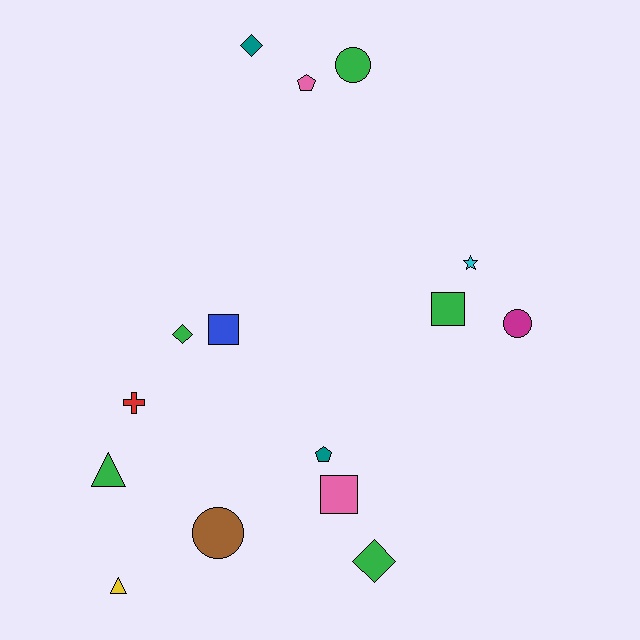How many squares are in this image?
There are 3 squares.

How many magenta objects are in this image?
There is 1 magenta object.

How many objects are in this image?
There are 15 objects.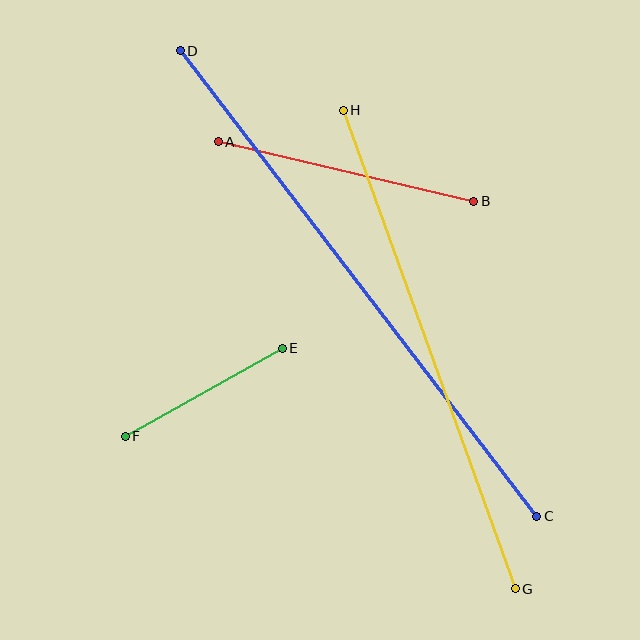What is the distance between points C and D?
The distance is approximately 586 pixels.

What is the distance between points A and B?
The distance is approximately 262 pixels.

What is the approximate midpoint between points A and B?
The midpoint is at approximately (346, 171) pixels.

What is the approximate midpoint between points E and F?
The midpoint is at approximately (204, 392) pixels.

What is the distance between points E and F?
The distance is approximately 180 pixels.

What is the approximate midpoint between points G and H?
The midpoint is at approximately (429, 349) pixels.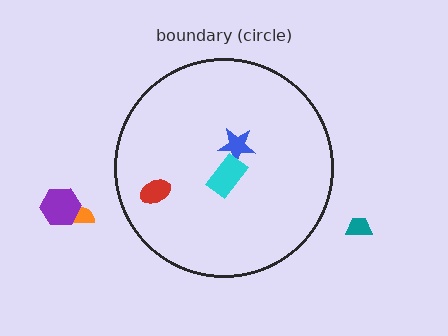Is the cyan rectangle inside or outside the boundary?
Inside.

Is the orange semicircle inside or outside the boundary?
Outside.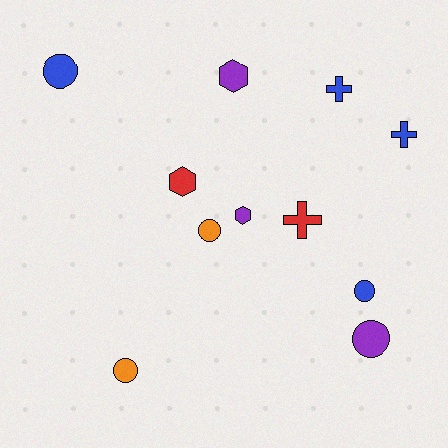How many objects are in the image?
There are 11 objects.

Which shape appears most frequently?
Circle, with 5 objects.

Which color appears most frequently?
Blue, with 4 objects.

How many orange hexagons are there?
There are no orange hexagons.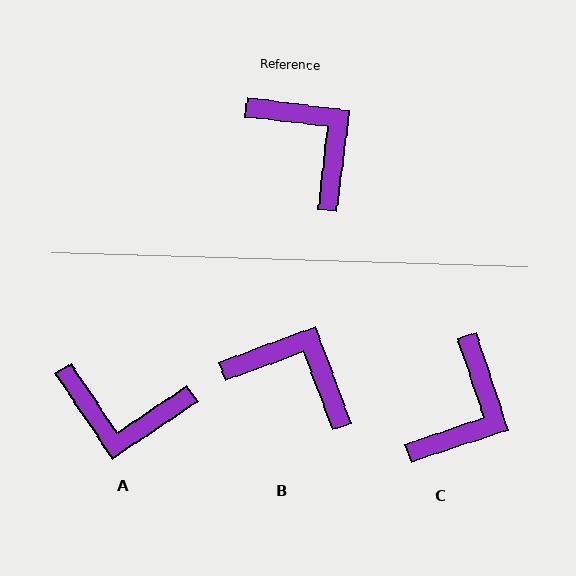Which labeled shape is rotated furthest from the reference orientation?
A, about 139 degrees away.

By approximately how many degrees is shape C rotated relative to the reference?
Approximately 65 degrees clockwise.